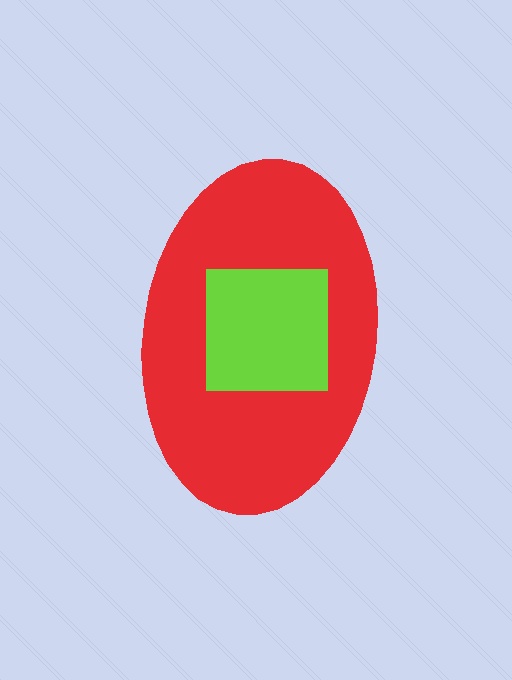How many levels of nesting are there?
2.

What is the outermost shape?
The red ellipse.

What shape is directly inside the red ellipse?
The lime square.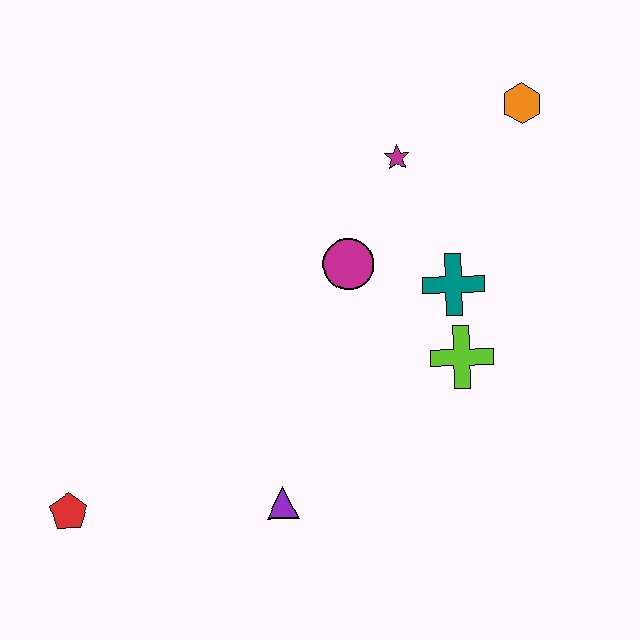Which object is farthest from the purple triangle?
The orange hexagon is farthest from the purple triangle.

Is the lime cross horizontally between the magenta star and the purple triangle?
No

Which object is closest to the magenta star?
The magenta circle is closest to the magenta star.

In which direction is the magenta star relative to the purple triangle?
The magenta star is above the purple triangle.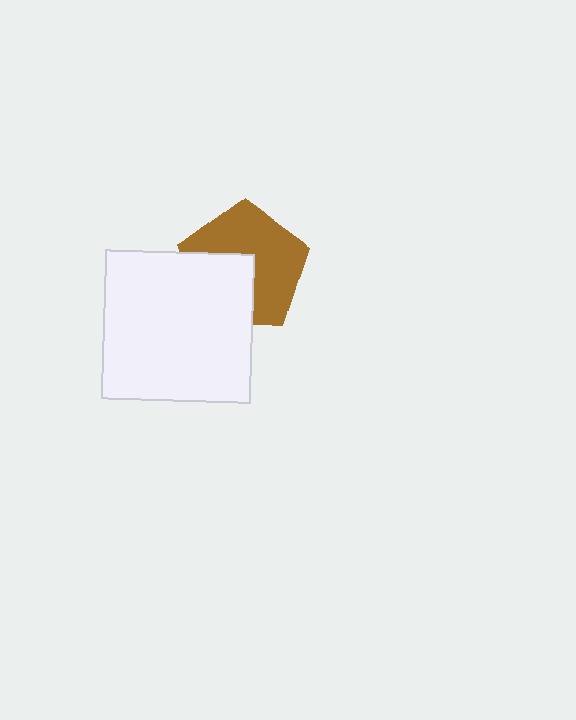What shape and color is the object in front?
The object in front is a white square.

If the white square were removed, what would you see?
You would see the complete brown pentagon.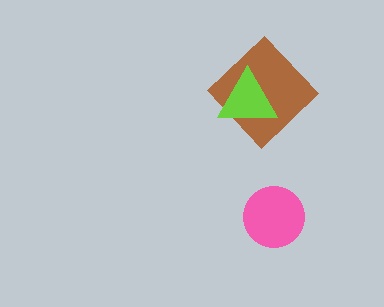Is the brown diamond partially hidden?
Yes, it is partially covered by another shape.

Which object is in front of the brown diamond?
The lime triangle is in front of the brown diamond.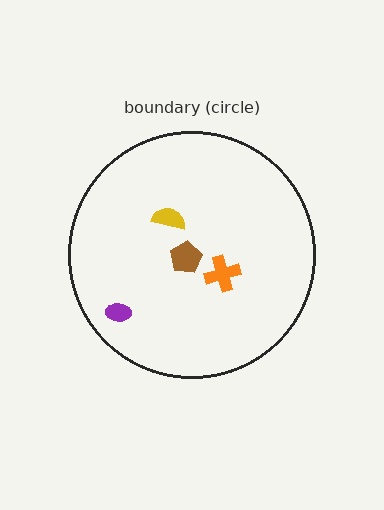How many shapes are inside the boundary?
4 inside, 0 outside.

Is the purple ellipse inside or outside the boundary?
Inside.